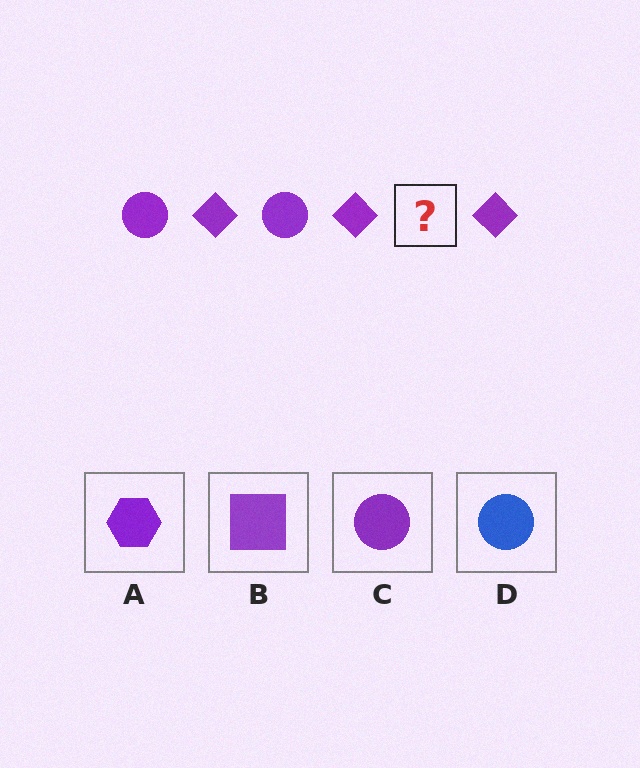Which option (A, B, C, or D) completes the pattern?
C.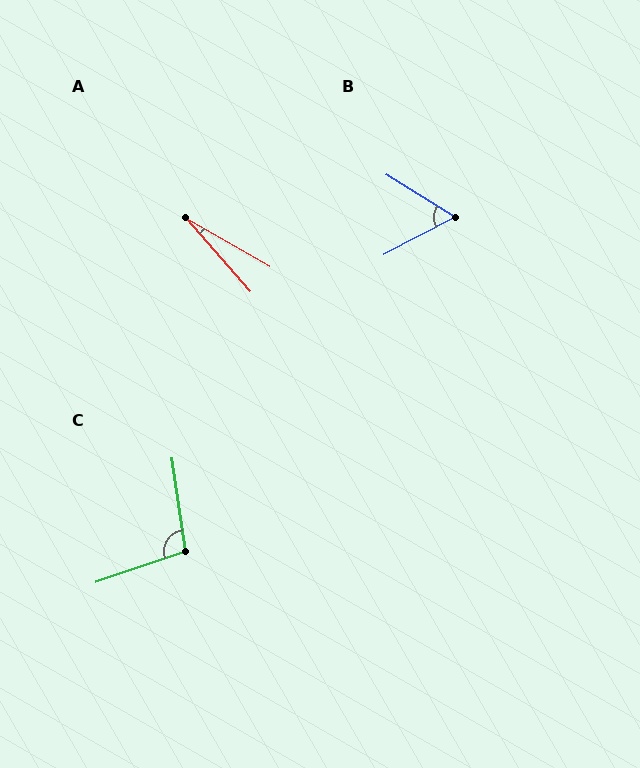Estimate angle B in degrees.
Approximately 60 degrees.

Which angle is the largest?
C, at approximately 101 degrees.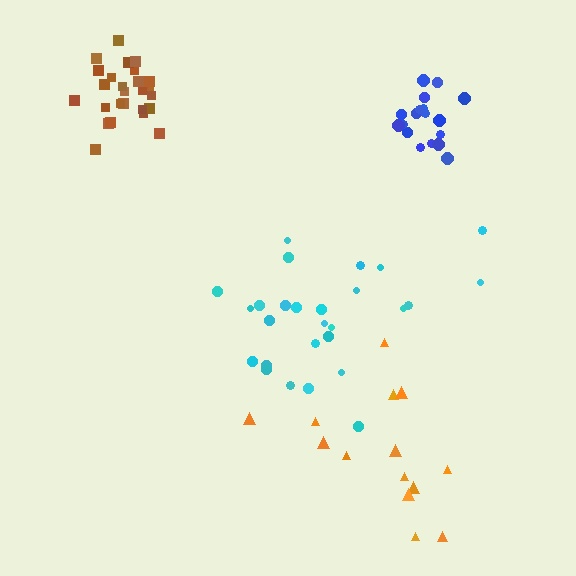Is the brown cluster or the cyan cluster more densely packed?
Brown.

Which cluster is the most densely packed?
Brown.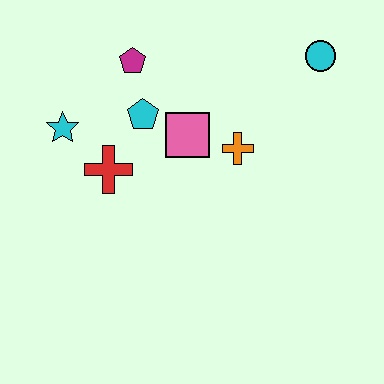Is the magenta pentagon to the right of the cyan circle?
No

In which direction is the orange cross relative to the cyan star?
The orange cross is to the right of the cyan star.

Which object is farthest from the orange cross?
The cyan star is farthest from the orange cross.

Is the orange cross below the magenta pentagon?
Yes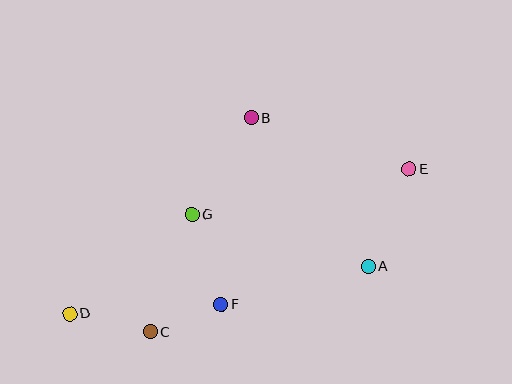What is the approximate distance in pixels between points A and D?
The distance between A and D is approximately 303 pixels.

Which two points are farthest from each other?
Points D and E are farthest from each other.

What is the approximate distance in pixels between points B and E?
The distance between B and E is approximately 166 pixels.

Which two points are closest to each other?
Points C and F are closest to each other.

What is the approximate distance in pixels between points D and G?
The distance between D and G is approximately 157 pixels.